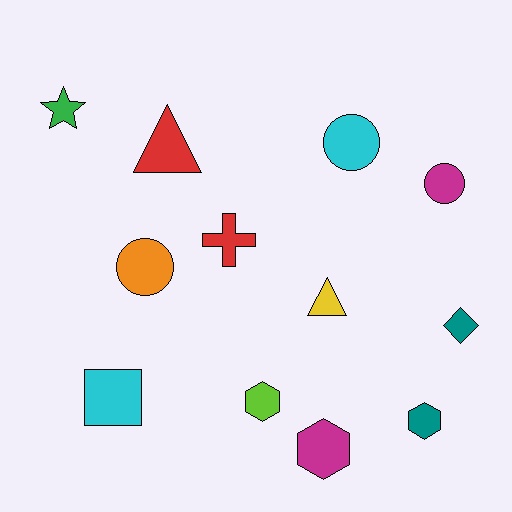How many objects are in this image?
There are 12 objects.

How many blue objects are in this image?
There are no blue objects.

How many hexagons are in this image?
There are 3 hexagons.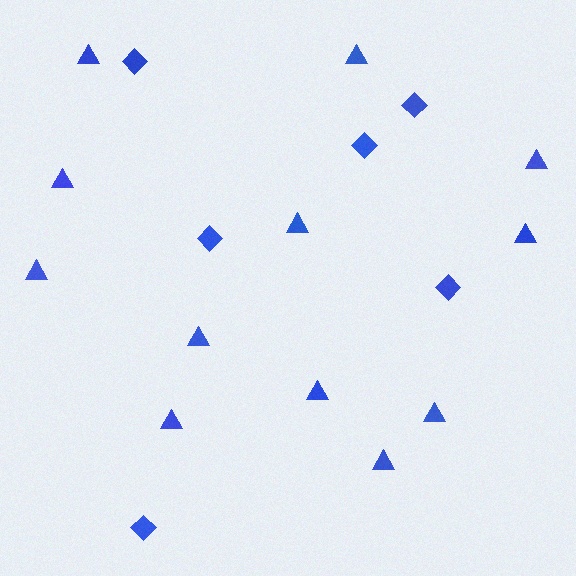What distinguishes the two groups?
There are 2 groups: one group of diamonds (6) and one group of triangles (12).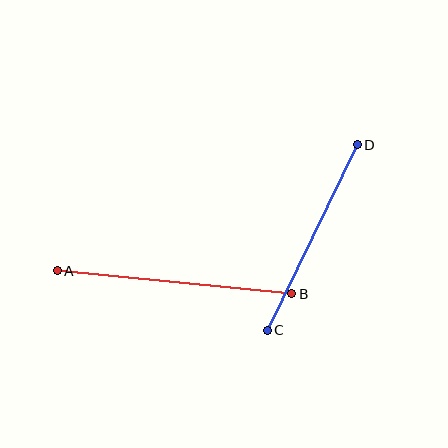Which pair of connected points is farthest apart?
Points A and B are farthest apart.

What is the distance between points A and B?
The distance is approximately 235 pixels.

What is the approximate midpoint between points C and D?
The midpoint is at approximately (312, 238) pixels.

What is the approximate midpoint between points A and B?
The midpoint is at approximately (175, 282) pixels.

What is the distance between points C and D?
The distance is approximately 206 pixels.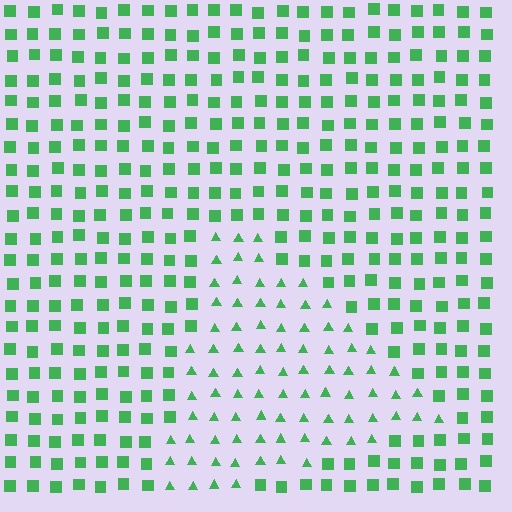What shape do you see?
I see a triangle.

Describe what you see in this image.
The image is filled with small green elements arranged in a uniform grid. A triangle-shaped region contains triangles, while the surrounding area contains squares. The boundary is defined purely by the change in element shape.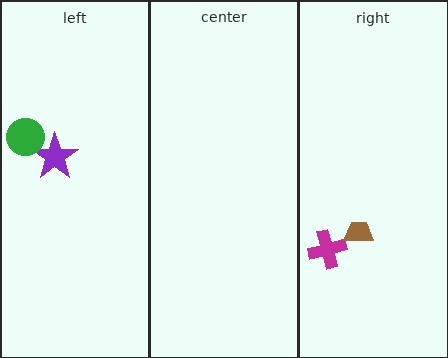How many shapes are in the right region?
2.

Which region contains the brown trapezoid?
The right region.